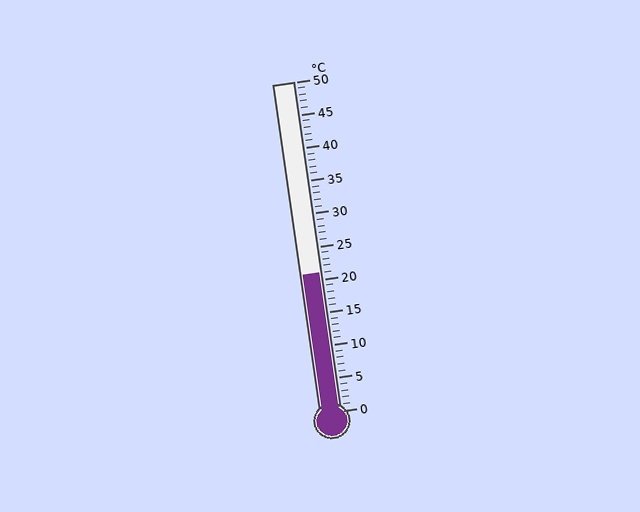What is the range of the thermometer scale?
The thermometer scale ranges from 0°C to 50°C.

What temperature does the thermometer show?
The thermometer shows approximately 21°C.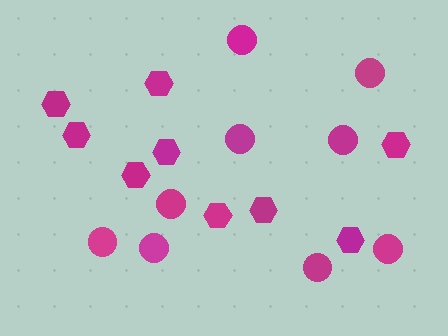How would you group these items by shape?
There are 2 groups: one group of circles (9) and one group of hexagons (9).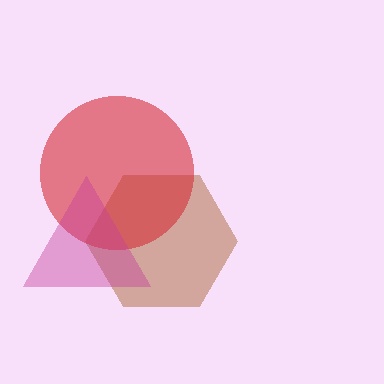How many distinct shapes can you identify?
There are 3 distinct shapes: a brown hexagon, a red circle, a magenta triangle.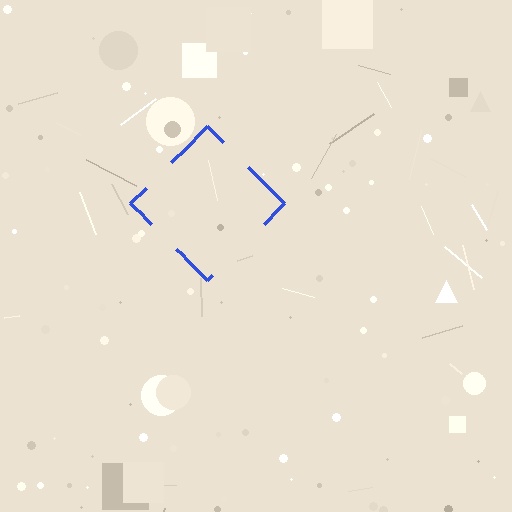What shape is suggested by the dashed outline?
The dashed outline suggests a diamond.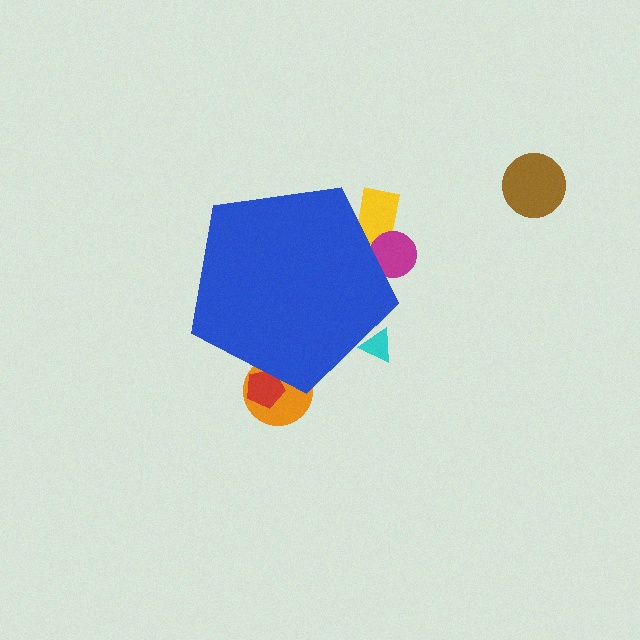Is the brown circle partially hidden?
No, the brown circle is fully visible.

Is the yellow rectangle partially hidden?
Yes, the yellow rectangle is partially hidden behind the blue pentagon.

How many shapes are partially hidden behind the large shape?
5 shapes are partially hidden.